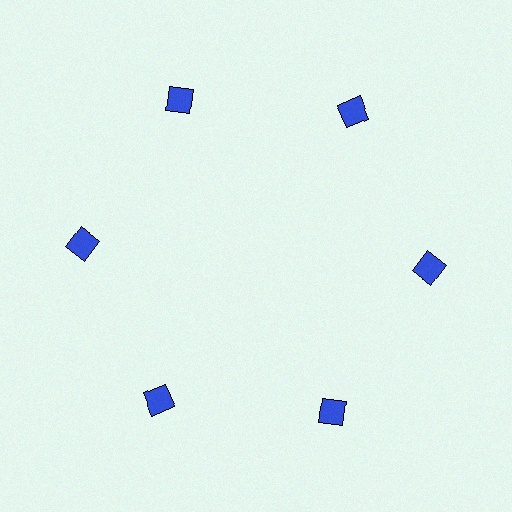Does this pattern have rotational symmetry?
Yes, this pattern has 6-fold rotational symmetry. It looks the same after rotating 60 degrees around the center.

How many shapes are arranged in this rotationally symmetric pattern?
There are 6 shapes, arranged in 6 groups of 1.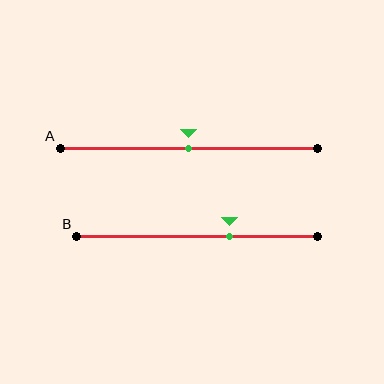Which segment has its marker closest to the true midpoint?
Segment A has its marker closest to the true midpoint.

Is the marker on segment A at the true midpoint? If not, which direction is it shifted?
Yes, the marker on segment A is at the true midpoint.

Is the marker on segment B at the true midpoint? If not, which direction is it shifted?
No, the marker on segment B is shifted to the right by about 13% of the segment length.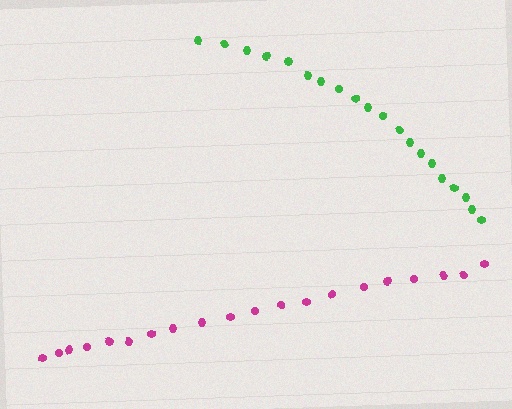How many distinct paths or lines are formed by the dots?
There are 2 distinct paths.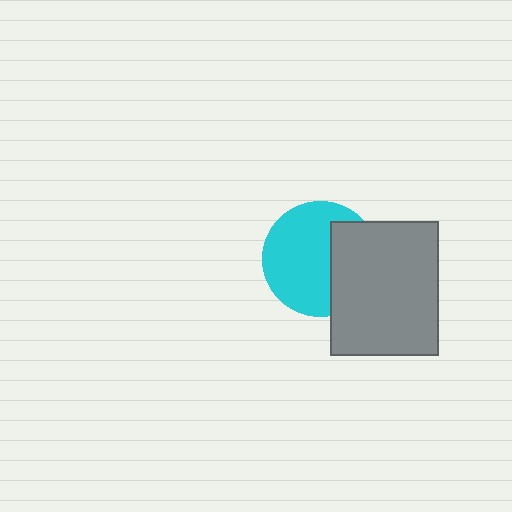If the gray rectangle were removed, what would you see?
You would see the complete cyan circle.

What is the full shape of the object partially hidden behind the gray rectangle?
The partially hidden object is a cyan circle.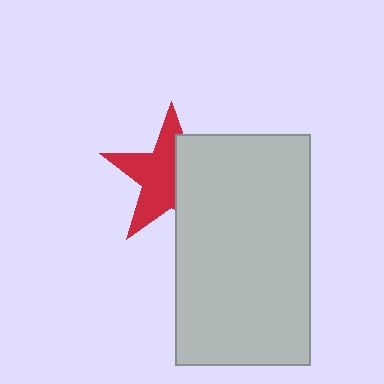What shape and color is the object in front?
The object in front is a light gray rectangle.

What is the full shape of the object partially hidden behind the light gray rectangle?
The partially hidden object is a red star.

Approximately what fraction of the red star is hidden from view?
Roughly 43% of the red star is hidden behind the light gray rectangle.